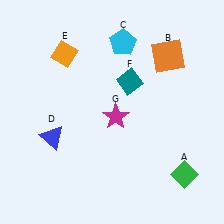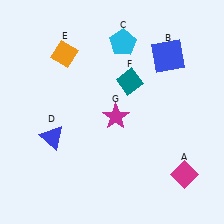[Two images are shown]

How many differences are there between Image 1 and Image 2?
There are 2 differences between the two images.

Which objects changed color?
A changed from green to magenta. B changed from orange to blue.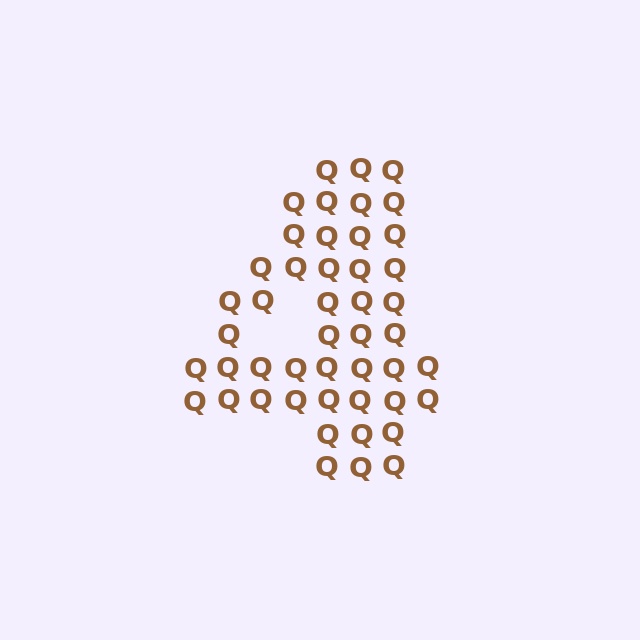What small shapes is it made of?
It is made of small letter Q's.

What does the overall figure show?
The overall figure shows the digit 4.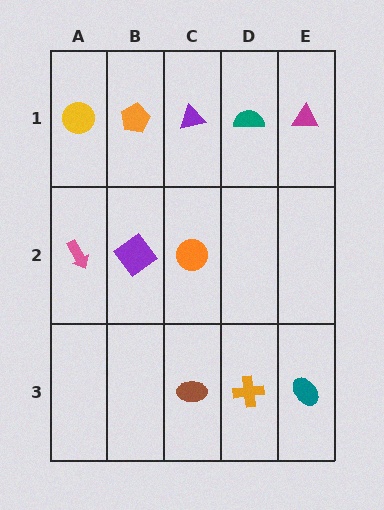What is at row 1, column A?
A yellow circle.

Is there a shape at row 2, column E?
No, that cell is empty.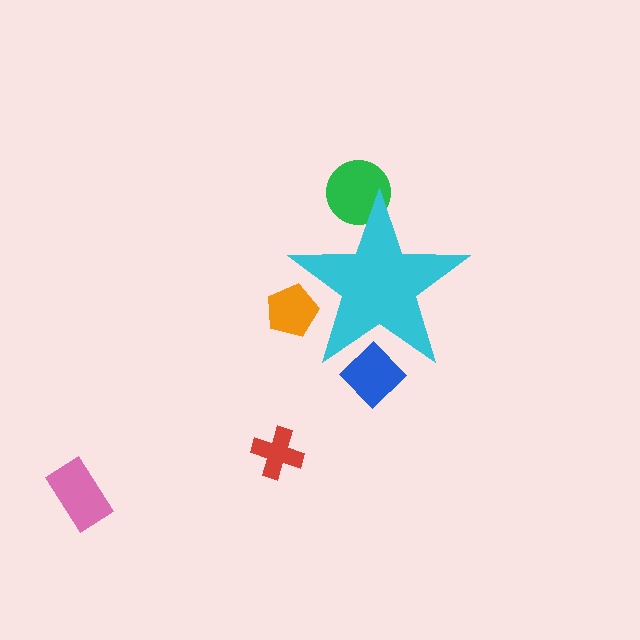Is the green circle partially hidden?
Yes, the green circle is partially hidden behind the cyan star.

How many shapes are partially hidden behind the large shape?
3 shapes are partially hidden.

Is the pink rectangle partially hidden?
No, the pink rectangle is fully visible.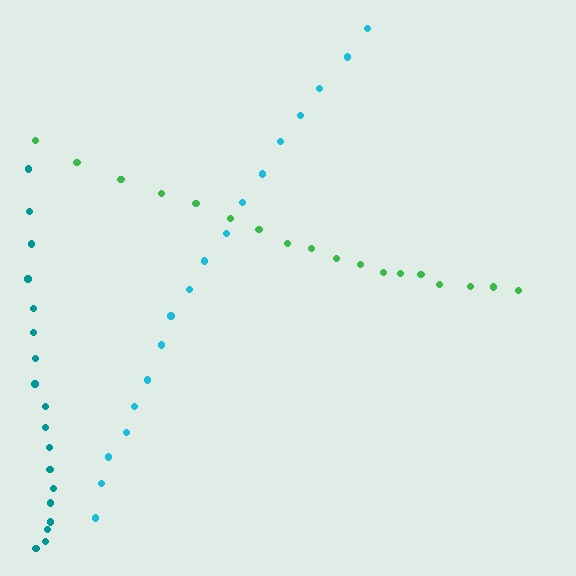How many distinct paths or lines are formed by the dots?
There are 3 distinct paths.